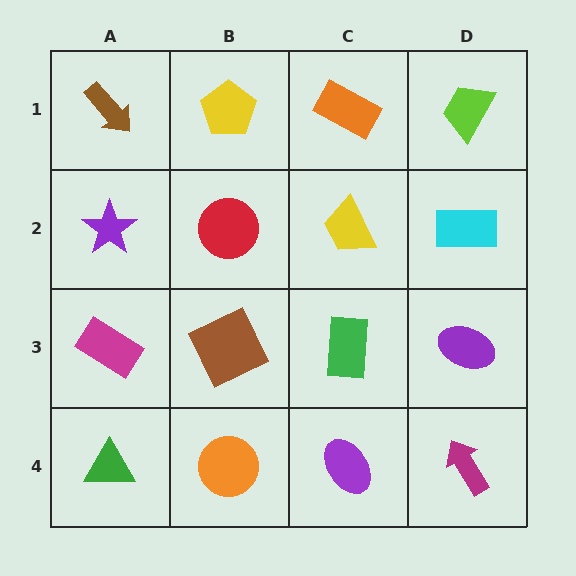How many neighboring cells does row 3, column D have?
3.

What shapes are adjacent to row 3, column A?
A purple star (row 2, column A), a green triangle (row 4, column A), a brown square (row 3, column B).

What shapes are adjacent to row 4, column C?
A green rectangle (row 3, column C), an orange circle (row 4, column B), a magenta arrow (row 4, column D).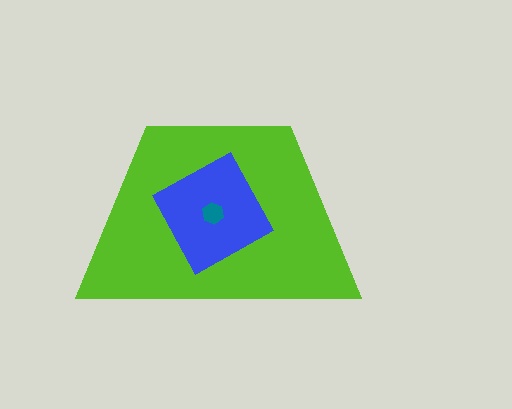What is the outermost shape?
The lime trapezoid.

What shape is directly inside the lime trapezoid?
The blue square.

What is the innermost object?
The teal hexagon.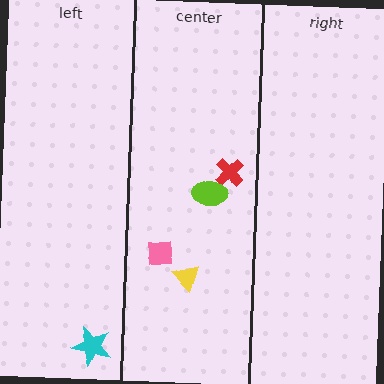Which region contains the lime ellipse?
The center region.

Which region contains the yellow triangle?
The center region.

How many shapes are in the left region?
1.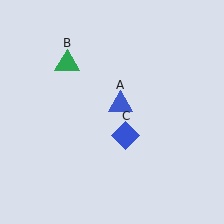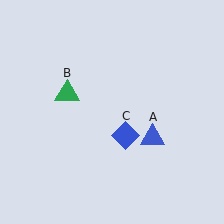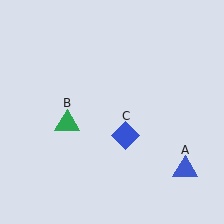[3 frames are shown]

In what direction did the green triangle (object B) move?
The green triangle (object B) moved down.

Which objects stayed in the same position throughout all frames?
Blue diamond (object C) remained stationary.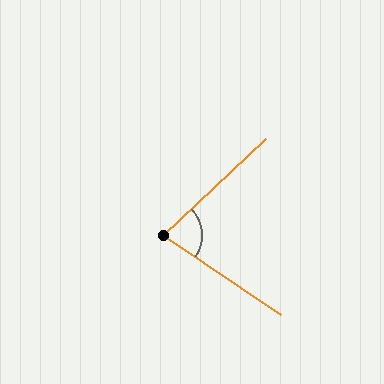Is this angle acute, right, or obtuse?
It is acute.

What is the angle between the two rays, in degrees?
Approximately 78 degrees.